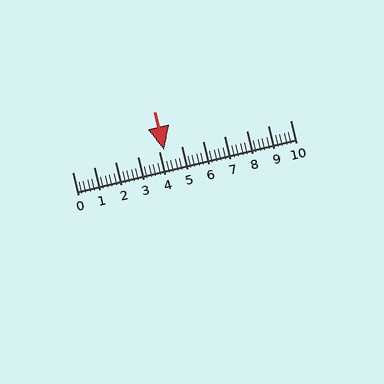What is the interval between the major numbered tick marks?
The major tick marks are spaced 1 units apart.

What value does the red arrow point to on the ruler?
The red arrow points to approximately 4.2.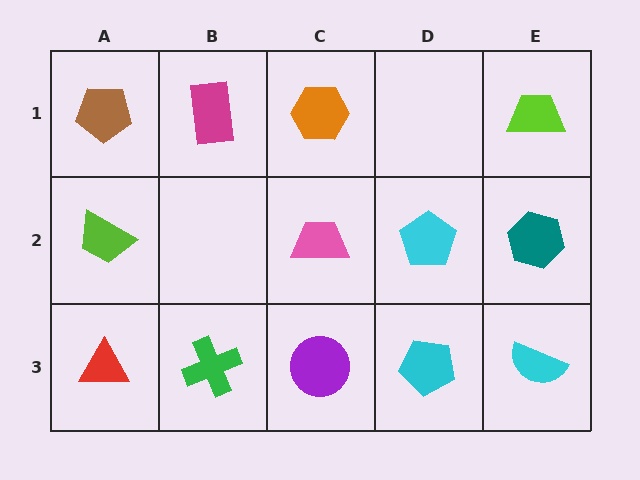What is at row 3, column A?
A red triangle.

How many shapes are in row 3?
5 shapes.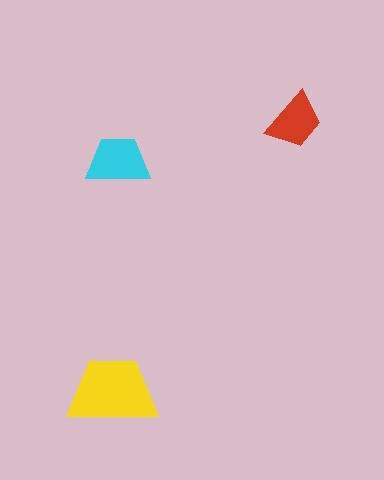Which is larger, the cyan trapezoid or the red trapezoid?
The cyan one.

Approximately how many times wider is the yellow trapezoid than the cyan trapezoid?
About 1.5 times wider.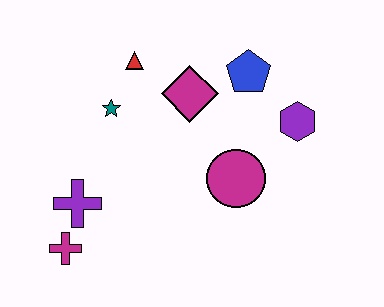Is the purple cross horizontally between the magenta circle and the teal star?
No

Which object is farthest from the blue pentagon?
The magenta cross is farthest from the blue pentagon.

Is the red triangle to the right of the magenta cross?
Yes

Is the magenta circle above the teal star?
No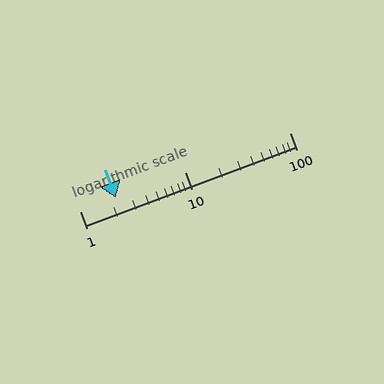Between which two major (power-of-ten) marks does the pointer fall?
The pointer is between 1 and 10.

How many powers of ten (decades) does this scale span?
The scale spans 2 decades, from 1 to 100.